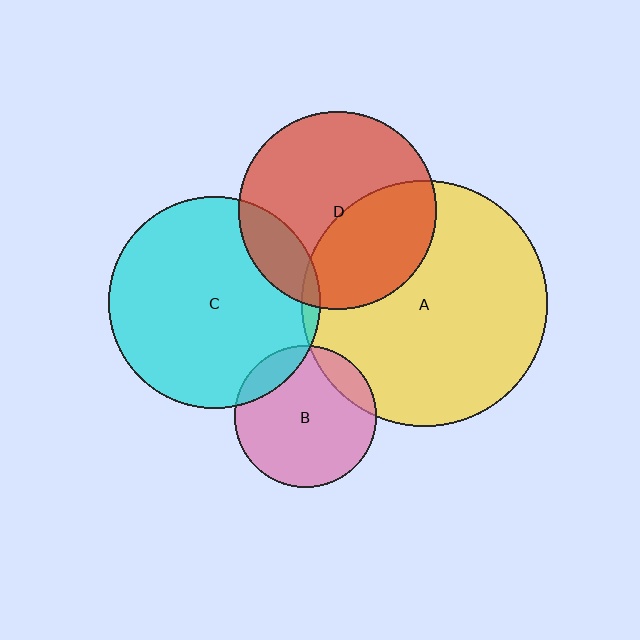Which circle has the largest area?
Circle A (yellow).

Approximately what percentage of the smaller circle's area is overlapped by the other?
Approximately 15%.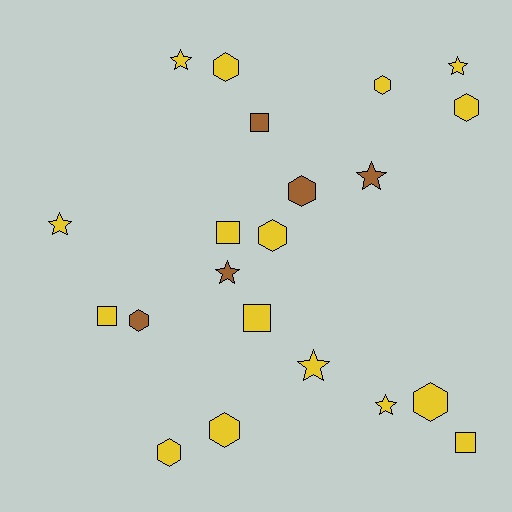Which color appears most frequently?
Yellow, with 16 objects.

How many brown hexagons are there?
There are 2 brown hexagons.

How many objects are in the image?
There are 21 objects.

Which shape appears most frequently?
Hexagon, with 9 objects.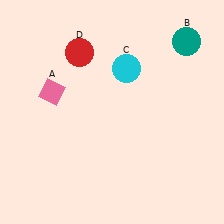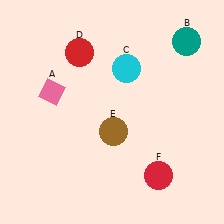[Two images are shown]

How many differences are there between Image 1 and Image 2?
There are 2 differences between the two images.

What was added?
A brown circle (E), a red circle (F) were added in Image 2.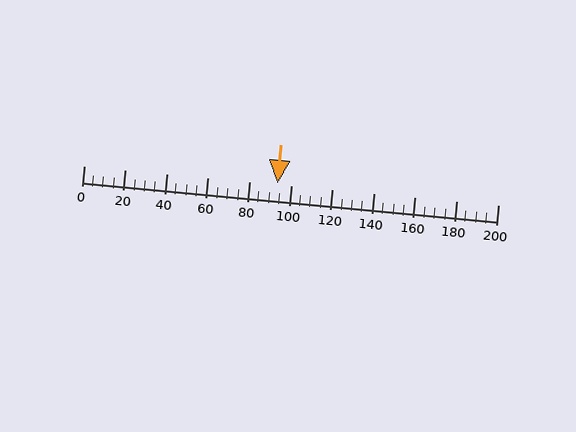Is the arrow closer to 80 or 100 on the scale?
The arrow is closer to 100.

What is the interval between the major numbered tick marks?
The major tick marks are spaced 20 units apart.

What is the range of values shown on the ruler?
The ruler shows values from 0 to 200.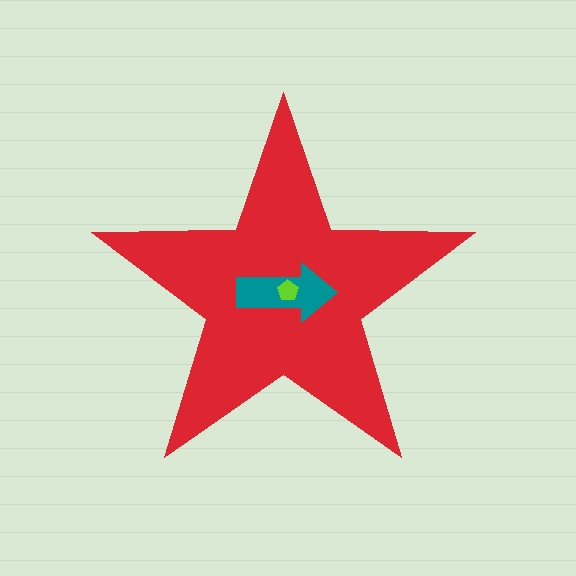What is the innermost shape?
The lime pentagon.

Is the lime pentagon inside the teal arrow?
Yes.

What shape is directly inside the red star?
The teal arrow.